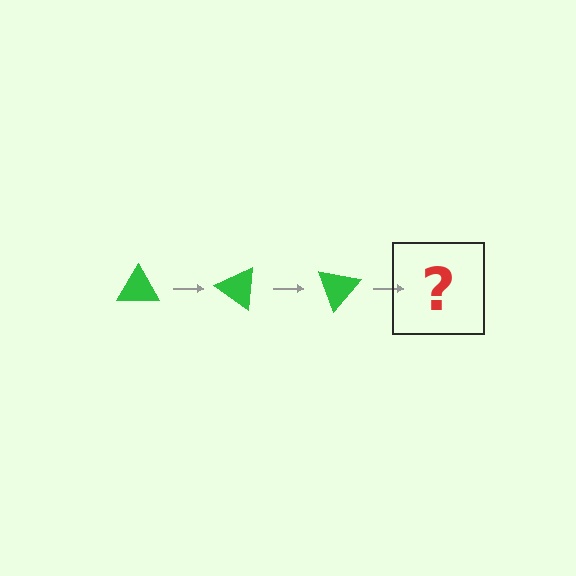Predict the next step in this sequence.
The next step is a green triangle rotated 105 degrees.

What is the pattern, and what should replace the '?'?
The pattern is that the triangle rotates 35 degrees each step. The '?' should be a green triangle rotated 105 degrees.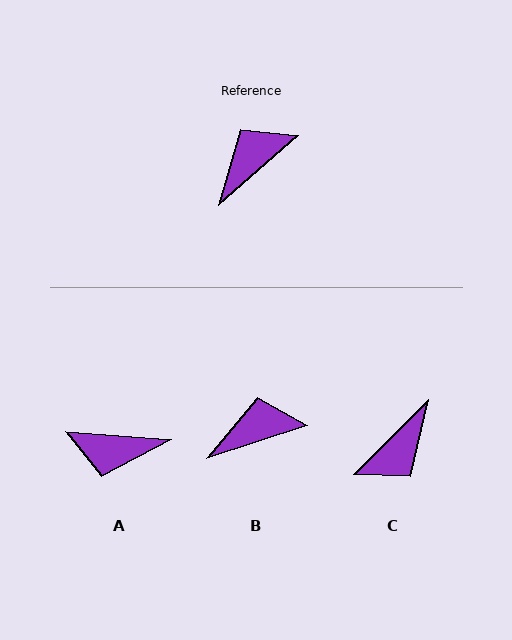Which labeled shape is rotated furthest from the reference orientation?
C, about 177 degrees away.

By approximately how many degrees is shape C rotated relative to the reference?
Approximately 177 degrees clockwise.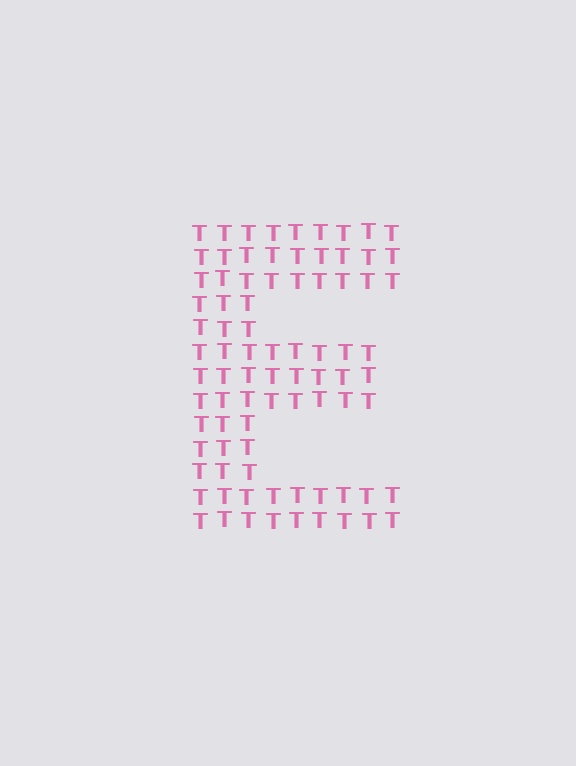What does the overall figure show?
The overall figure shows the letter E.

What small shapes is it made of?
It is made of small letter T's.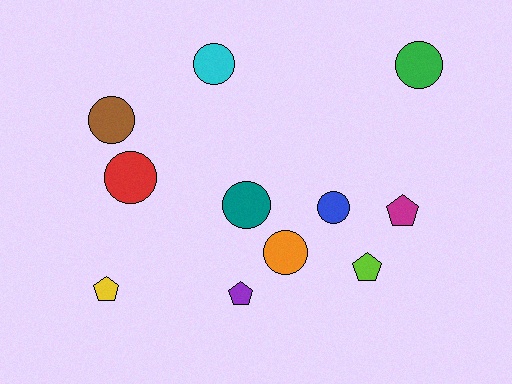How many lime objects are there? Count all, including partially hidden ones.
There is 1 lime object.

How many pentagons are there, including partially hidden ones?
There are 4 pentagons.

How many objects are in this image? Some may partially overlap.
There are 11 objects.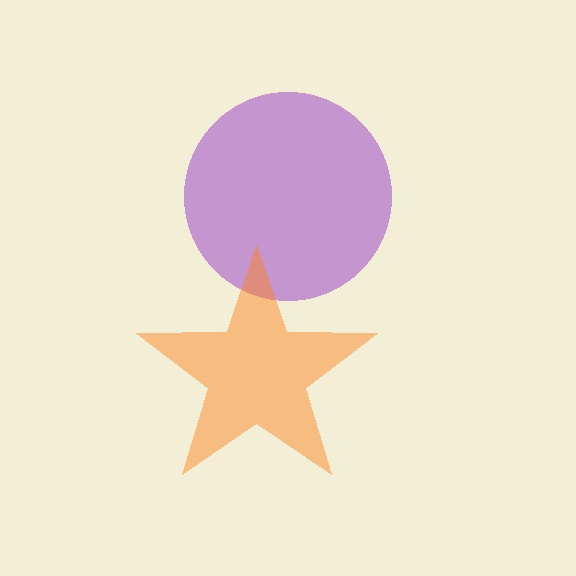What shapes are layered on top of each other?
The layered shapes are: a purple circle, an orange star.